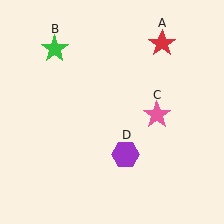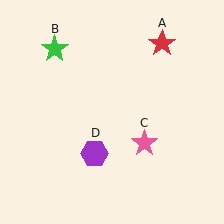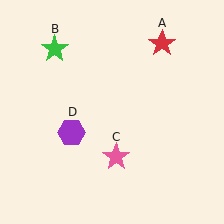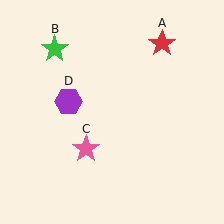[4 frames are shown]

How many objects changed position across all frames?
2 objects changed position: pink star (object C), purple hexagon (object D).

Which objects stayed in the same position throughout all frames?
Red star (object A) and green star (object B) remained stationary.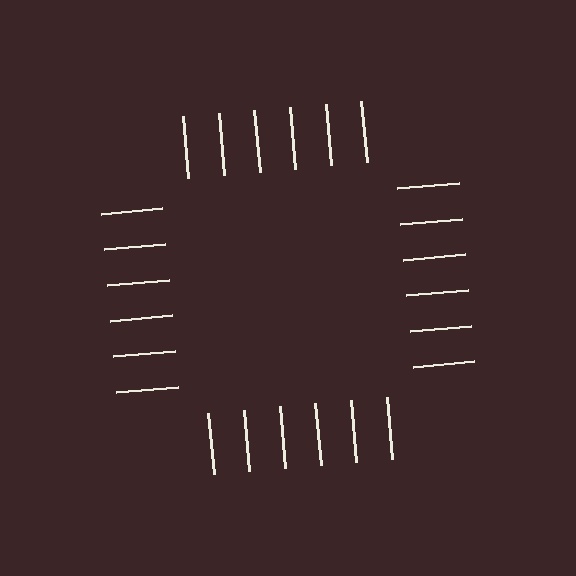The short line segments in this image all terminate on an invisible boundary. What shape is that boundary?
An illusory square — the line segments terminate on its edges but no continuous stroke is drawn.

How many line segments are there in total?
24 — 6 along each of the 4 edges.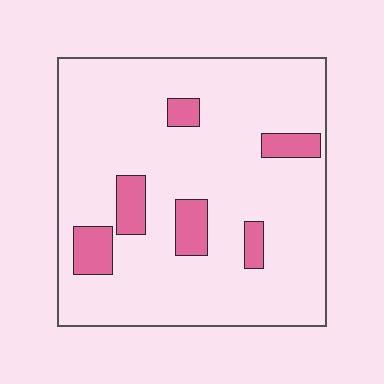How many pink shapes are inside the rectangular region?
6.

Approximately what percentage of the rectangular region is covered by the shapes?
Approximately 10%.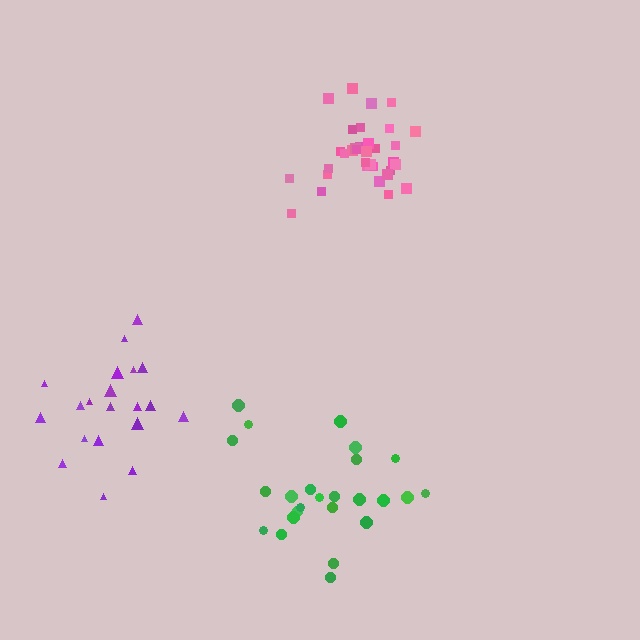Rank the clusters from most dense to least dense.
pink, green, purple.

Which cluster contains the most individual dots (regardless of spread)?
Pink (34).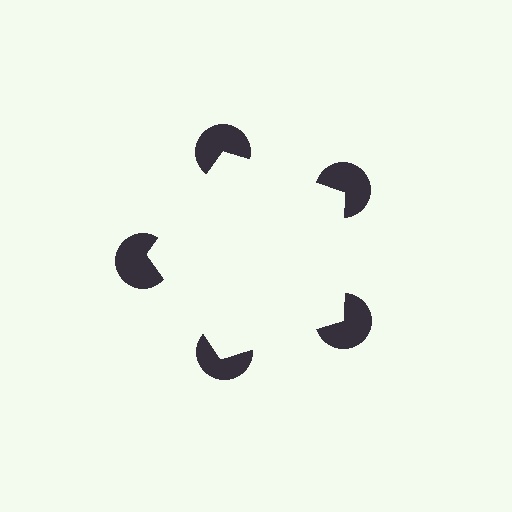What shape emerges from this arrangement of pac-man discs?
An illusory pentagon — its edges are inferred from the aligned wedge cuts in the pac-man discs, not physically drawn.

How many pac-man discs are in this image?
There are 5 — one at each vertex of the illusory pentagon.